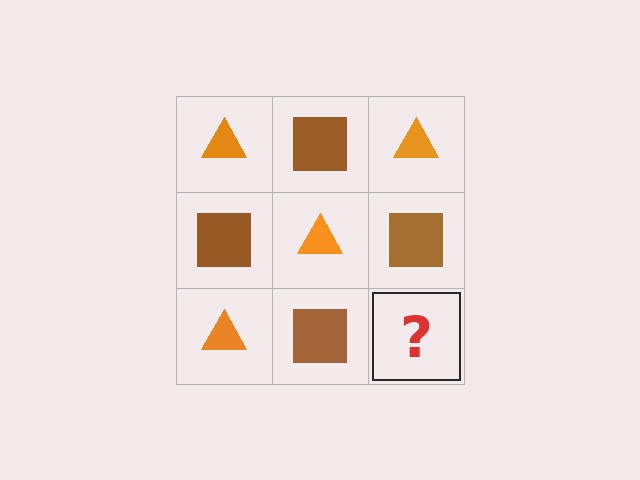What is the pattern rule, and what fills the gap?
The rule is that it alternates orange triangle and brown square in a checkerboard pattern. The gap should be filled with an orange triangle.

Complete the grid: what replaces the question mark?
The question mark should be replaced with an orange triangle.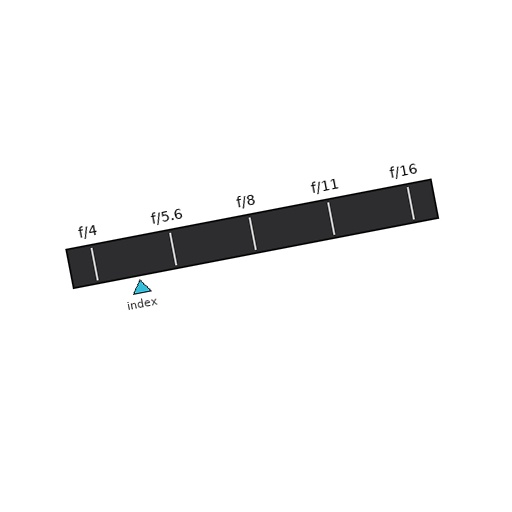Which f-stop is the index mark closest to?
The index mark is closest to f/5.6.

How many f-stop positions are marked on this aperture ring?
There are 5 f-stop positions marked.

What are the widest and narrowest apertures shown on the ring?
The widest aperture shown is f/4 and the narrowest is f/16.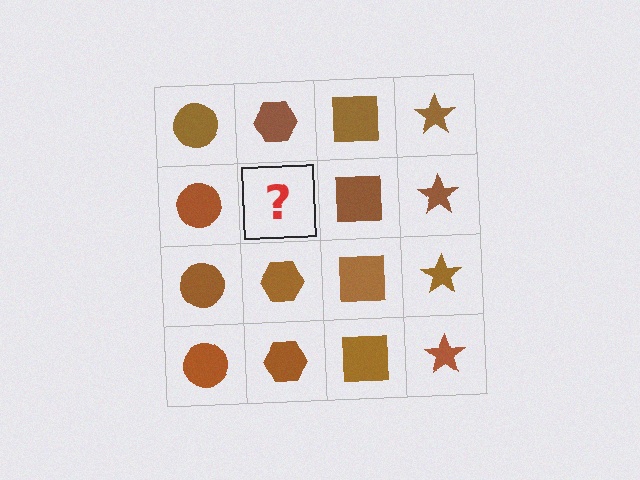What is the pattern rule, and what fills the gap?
The rule is that each column has a consistent shape. The gap should be filled with a brown hexagon.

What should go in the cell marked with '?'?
The missing cell should contain a brown hexagon.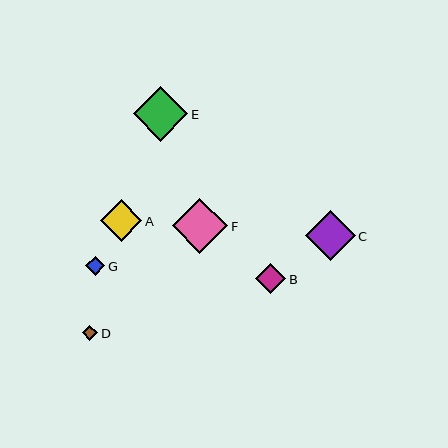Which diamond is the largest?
Diamond F is the largest with a size of approximately 55 pixels.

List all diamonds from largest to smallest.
From largest to smallest: F, E, C, A, B, G, D.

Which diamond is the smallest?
Diamond D is the smallest with a size of approximately 15 pixels.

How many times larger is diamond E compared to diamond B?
Diamond E is approximately 1.8 times the size of diamond B.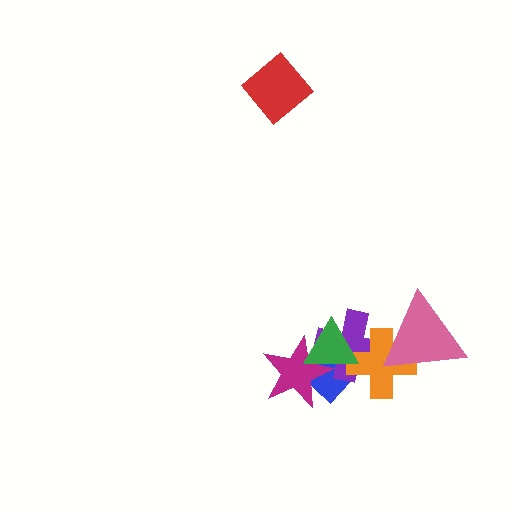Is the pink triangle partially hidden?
No, no other shape covers it.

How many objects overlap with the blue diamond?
4 objects overlap with the blue diamond.